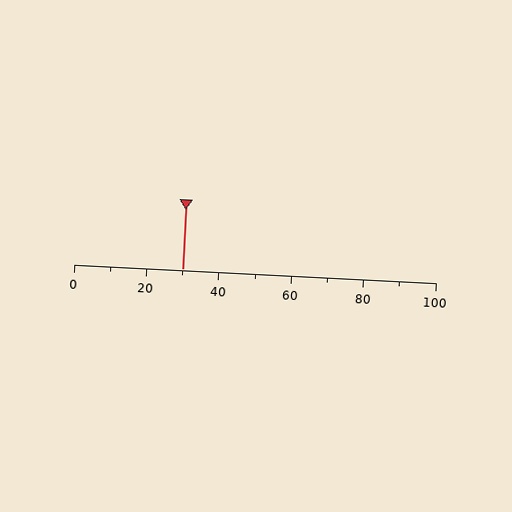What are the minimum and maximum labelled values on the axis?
The axis runs from 0 to 100.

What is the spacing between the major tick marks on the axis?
The major ticks are spaced 20 apart.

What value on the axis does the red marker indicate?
The marker indicates approximately 30.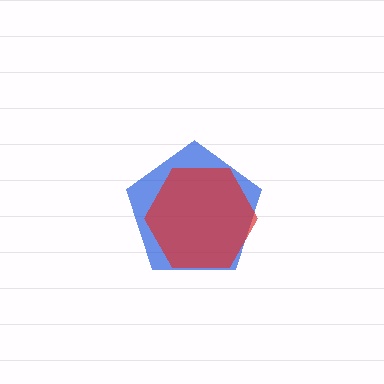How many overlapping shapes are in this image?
There are 2 overlapping shapes in the image.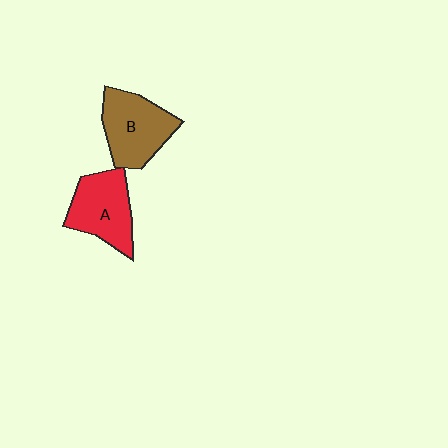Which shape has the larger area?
Shape B (brown).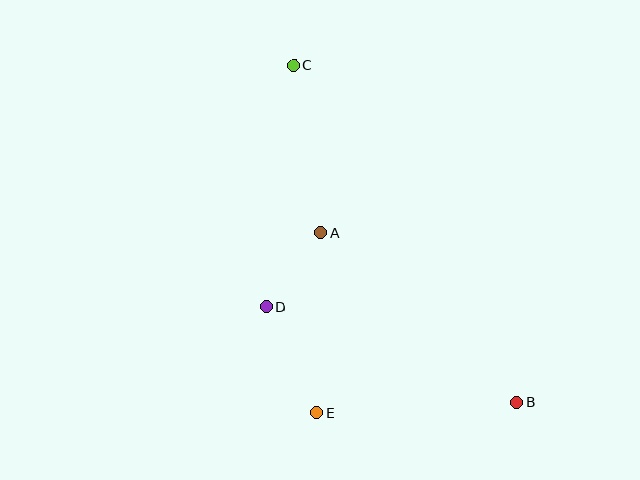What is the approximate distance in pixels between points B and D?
The distance between B and D is approximately 268 pixels.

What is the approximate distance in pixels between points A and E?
The distance between A and E is approximately 180 pixels.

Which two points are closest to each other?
Points A and D are closest to each other.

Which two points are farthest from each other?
Points B and C are farthest from each other.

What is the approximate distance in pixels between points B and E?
The distance between B and E is approximately 201 pixels.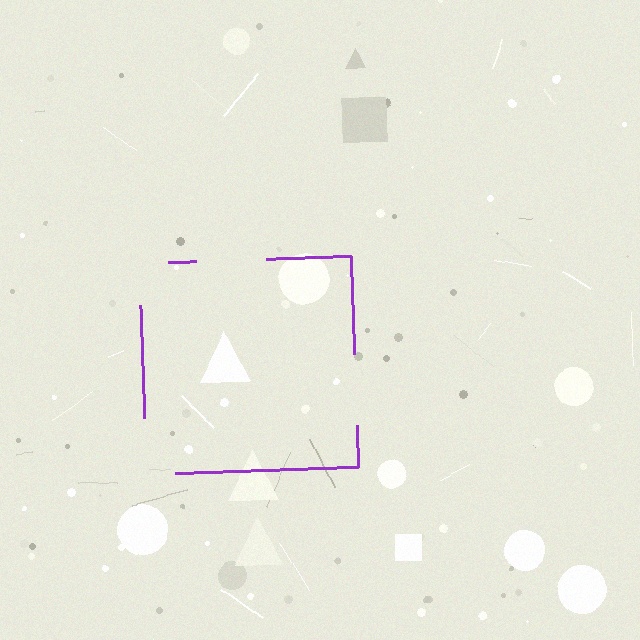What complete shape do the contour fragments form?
The contour fragments form a square.